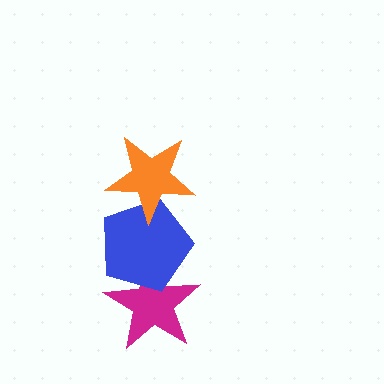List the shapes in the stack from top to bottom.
From top to bottom: the orange star, the blue pentagon, the magenta star.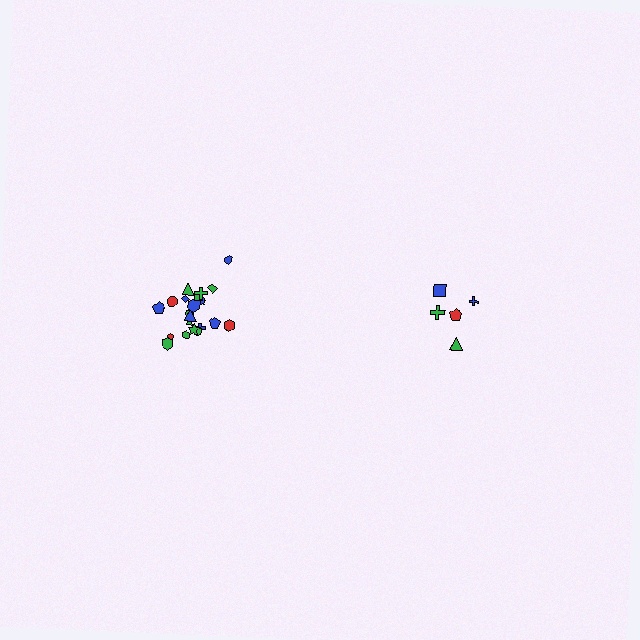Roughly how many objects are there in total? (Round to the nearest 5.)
Roughly 25 objects in total.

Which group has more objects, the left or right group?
The left group.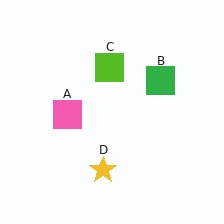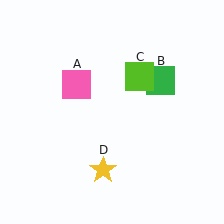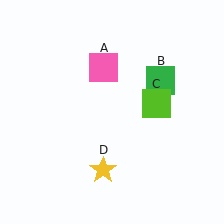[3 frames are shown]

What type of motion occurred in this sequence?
The pink square (object A), lime square (object C) rotated clockwise around the center of the scene.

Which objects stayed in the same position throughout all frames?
Green square (object B) and yellow star (object D) remained stationary.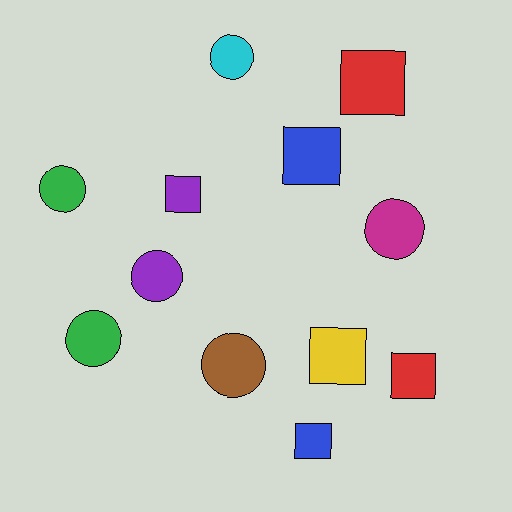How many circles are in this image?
There are 6 circles.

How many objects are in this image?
There are 12 objects.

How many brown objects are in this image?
There is 1 brown object.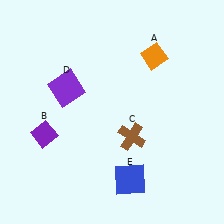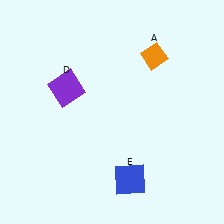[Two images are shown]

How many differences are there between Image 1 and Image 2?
There are 2 differences between the two images.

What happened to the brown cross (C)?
The brown cross (C) was removed in Image 2. It was in the bottom-right area of Image 1.